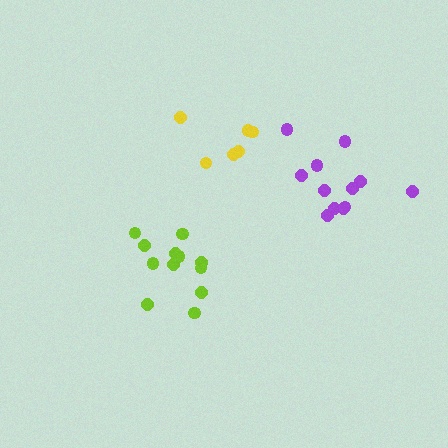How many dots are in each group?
Group 1: 12 dots, Group 2: 6 dots, Group 3: 12 dots (30 total).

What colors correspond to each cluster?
The clusters are colored: lime, yellow, purple.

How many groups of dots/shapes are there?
There are 3 groups.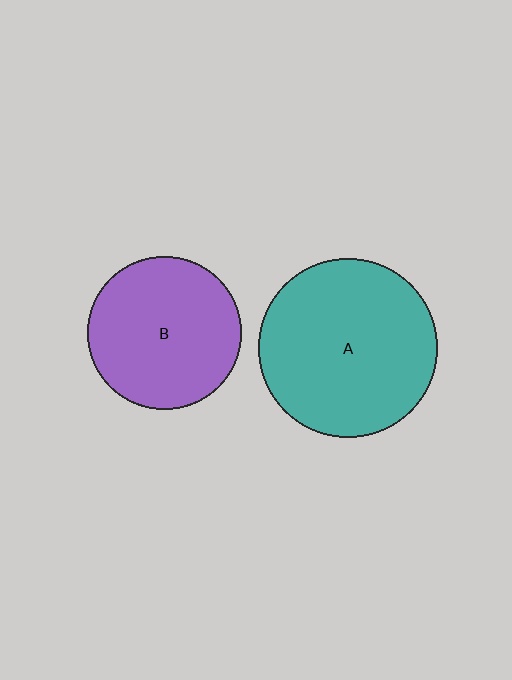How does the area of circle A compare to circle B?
Approximately 1.4 times.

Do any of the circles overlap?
No, none of the circles overlap.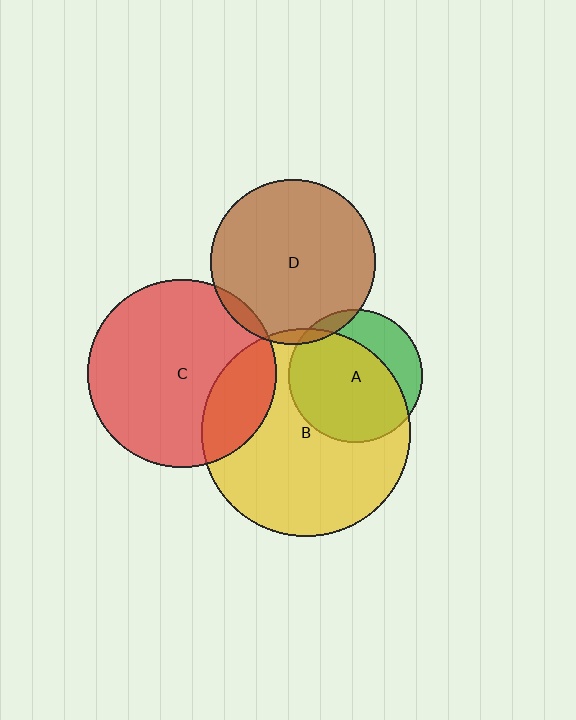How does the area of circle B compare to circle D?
Approximately 1.6 times.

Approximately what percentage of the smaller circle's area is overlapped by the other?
Approximately 70%.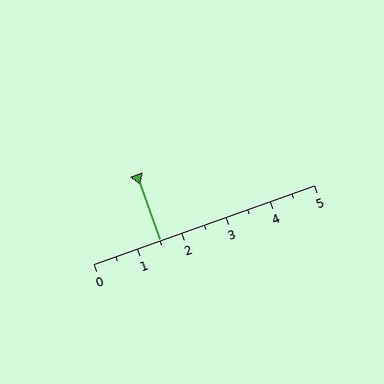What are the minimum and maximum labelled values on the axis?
The axis runs from 0 to 5.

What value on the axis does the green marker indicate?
The marker indicates approximately 1.5.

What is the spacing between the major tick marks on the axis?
The major ticks are spaced 1 apart.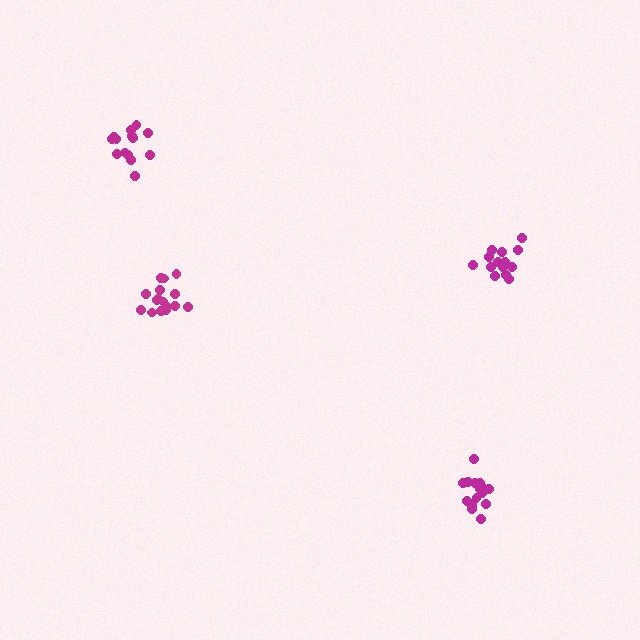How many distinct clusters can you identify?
There are 4 distinct clusters.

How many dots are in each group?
Group 1: 16 dots, Group 2: 16 dots, Group 3: 14 dots, Group 4: 16 dots (62 total).